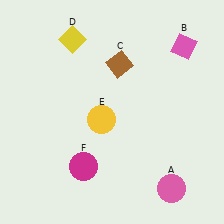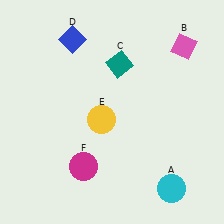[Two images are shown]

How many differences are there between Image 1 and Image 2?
There are 3 differences between the two images.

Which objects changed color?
A changed from pink to cyan. C changed from brown to teal. D changed from yellow to blue.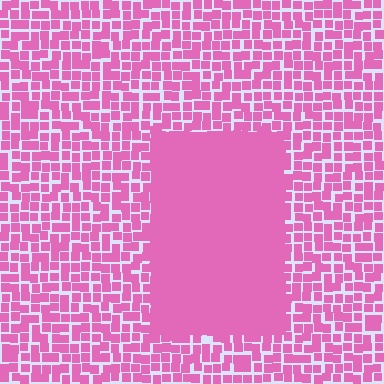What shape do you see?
I see a rectangle.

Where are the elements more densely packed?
The elements are more densely packed inside the rectangle boundary.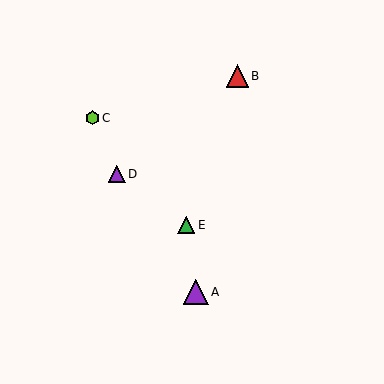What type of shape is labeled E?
Shape E is a green triangle.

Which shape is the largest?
The purple triangle (labeled A) is the largest.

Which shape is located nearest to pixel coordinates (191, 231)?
The green triangle (labeled E) at (186, 225) is nearest to that location.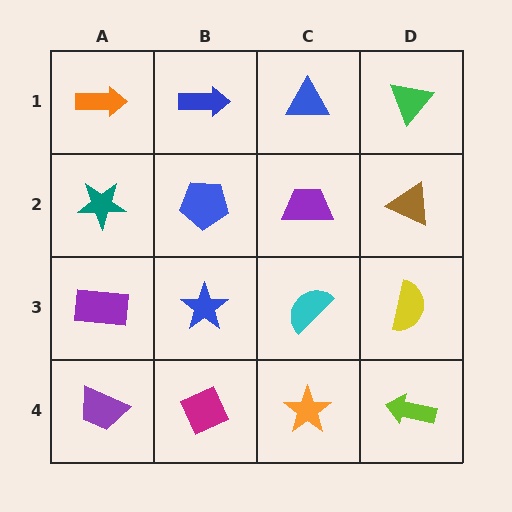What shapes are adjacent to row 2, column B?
A blue arrow (row 1, column B), a blue star (row 3, column B), a teal star (row 2, column A), a purple trapezoid (row 2, column C).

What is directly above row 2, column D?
A green triangle.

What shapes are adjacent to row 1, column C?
A purple trapezoid (row 2, column C), a blue arrow (row 1, column B), a green triangle (row 1, column D).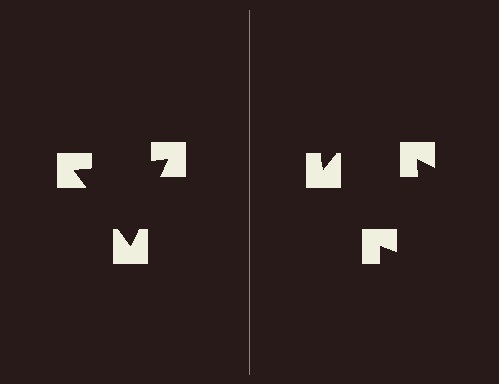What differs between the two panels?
The notched squares are positioned identically on both sides; only the wedge orientations differ. On the left they align to a triangle; on the right they are misaligned.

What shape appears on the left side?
An illusory triangle.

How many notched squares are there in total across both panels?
6 — 3 on each side.